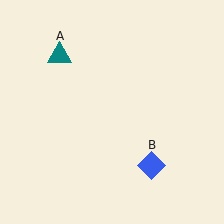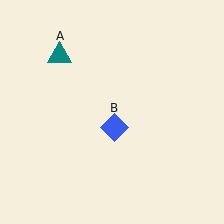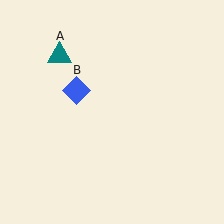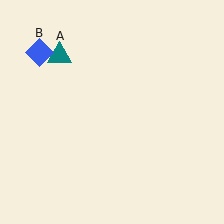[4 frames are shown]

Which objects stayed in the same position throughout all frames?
Teal triangle (object A) remained stationary.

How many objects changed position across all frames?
1 object changed position: blue diamond (object B).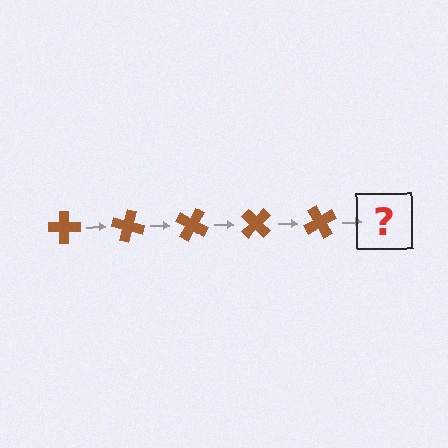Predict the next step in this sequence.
The next step is a brown cross rotated 75 degrees.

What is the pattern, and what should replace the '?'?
The pattern is that the cross rotates 15 degrees each step. The '?' should be a brown cross rotated 75 degrees.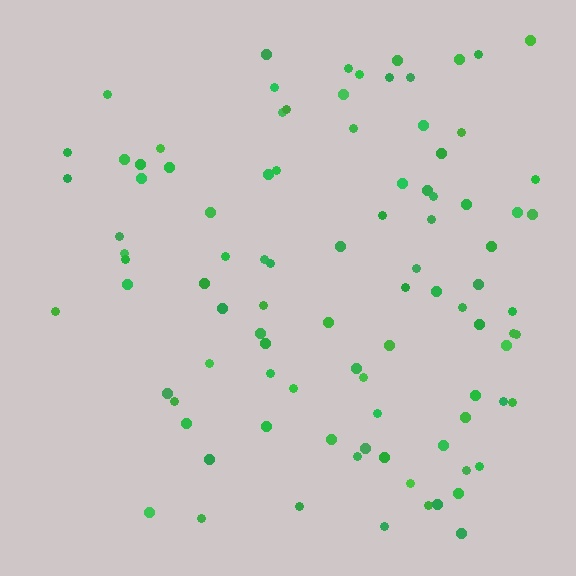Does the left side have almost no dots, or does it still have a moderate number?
Still a moderate number, just noticeably fewer than the right.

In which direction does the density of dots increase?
From left to right, with the right side densest.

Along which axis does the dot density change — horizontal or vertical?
Horizontal.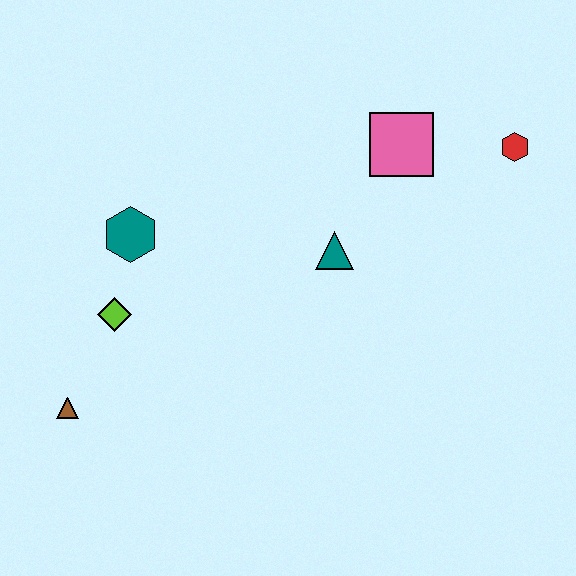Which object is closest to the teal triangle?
The pink square is closest to the teal triangle.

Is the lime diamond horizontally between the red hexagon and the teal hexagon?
No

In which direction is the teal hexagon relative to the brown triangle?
The teal hexagon is above the brown triangle.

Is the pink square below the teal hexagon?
No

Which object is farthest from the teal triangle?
The brown triangle is farthest from the teal triangle.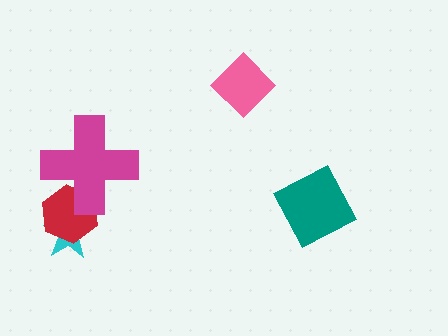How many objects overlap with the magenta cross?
1 object overlaps with the magenta cross.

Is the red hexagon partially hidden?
Yes, it is partially covered by another shape.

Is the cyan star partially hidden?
Yes, it is partially covered by another shape.